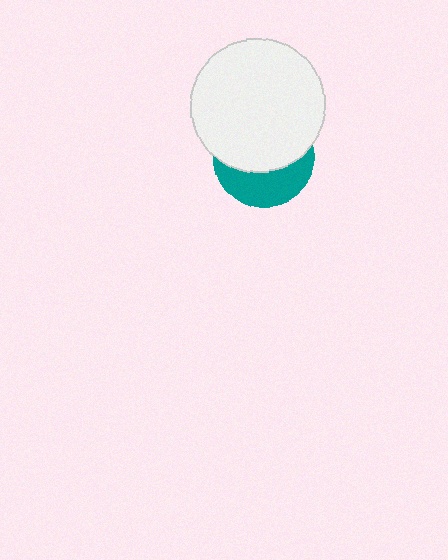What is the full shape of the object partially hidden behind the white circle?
The partially hidden object is a teal circle.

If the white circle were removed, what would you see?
You would see the complete teal circle.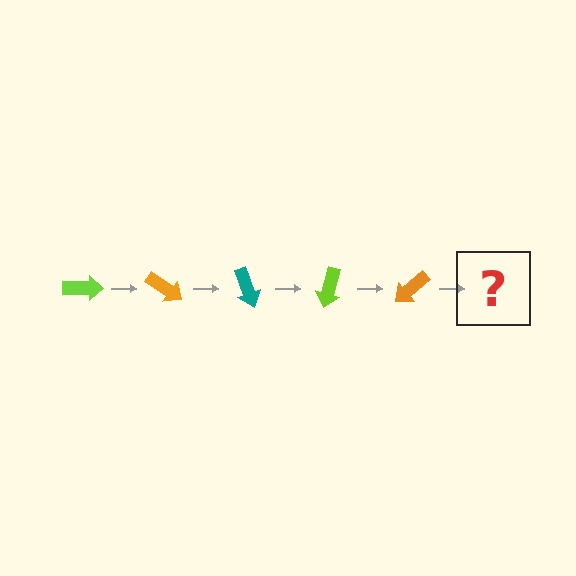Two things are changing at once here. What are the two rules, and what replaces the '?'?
The two rules are that it rotates 35 degrees each step and the color cycles through lime, orange, and teal. The '?' should be a teal arrow, rotated 175 degrees from the start.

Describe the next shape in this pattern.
It should be a teal arrow, rotated 175 degrees from the start.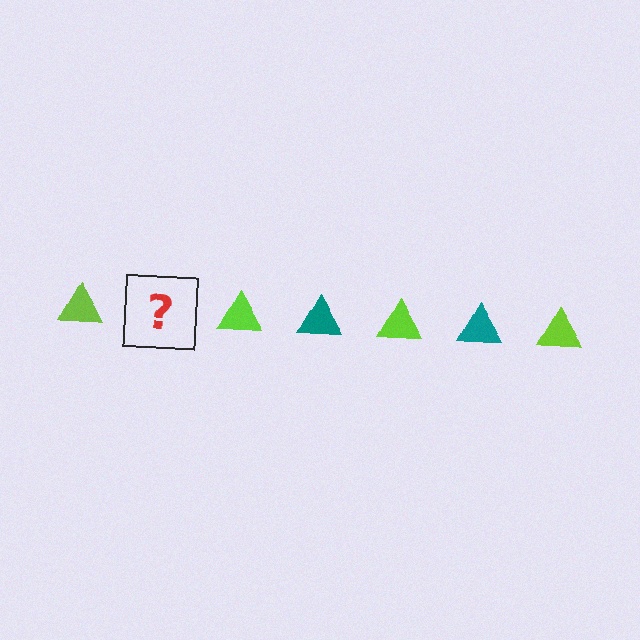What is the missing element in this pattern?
The missing element is a teal triangle.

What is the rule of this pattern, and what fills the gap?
The rule is that the pattern cycles through lime, teal triangles. The gap should be filled with a teal triangle.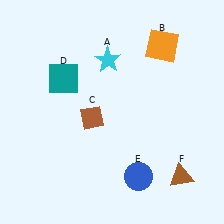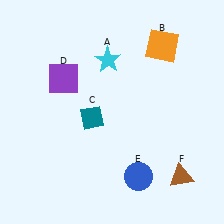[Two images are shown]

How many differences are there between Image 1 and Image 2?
There are 2 differences between the two images.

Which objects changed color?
C changed from brown to teal. D changed from teal to purple.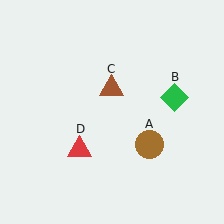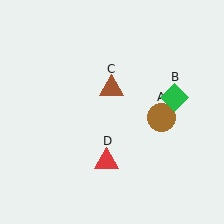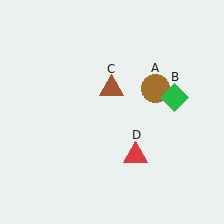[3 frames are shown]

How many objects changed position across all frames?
2 objects changed position: brown circle (object A), red triangle (object D).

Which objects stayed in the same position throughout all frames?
Green diamond (object B) and brown triangle (object C) remained stationary.